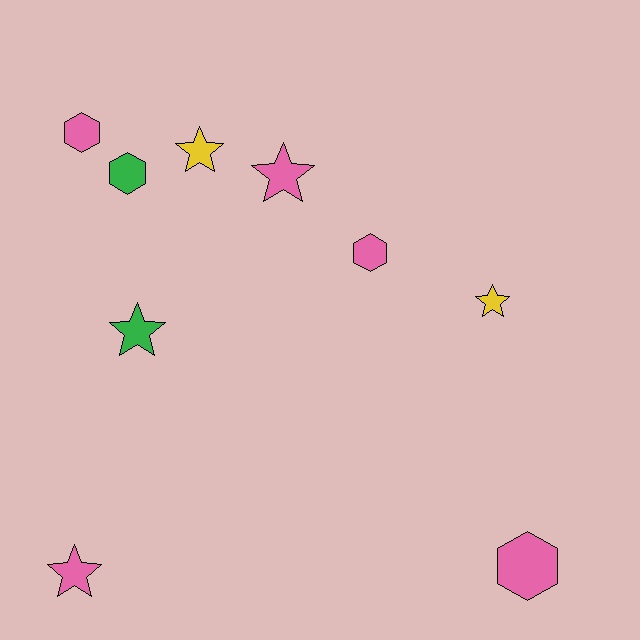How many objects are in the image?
There are 9 objects.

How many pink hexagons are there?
There are 3 pink hexagons.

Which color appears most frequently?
Pink, with 5 objects.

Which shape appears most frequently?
Star, with 5 objects.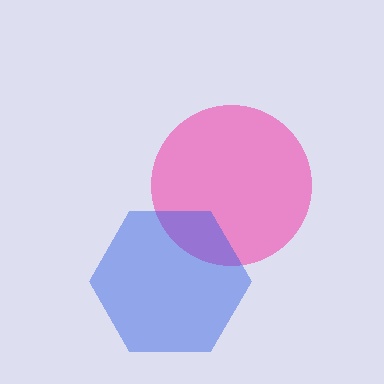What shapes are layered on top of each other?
The layered shapes are: a pink circle, a blue hexagon.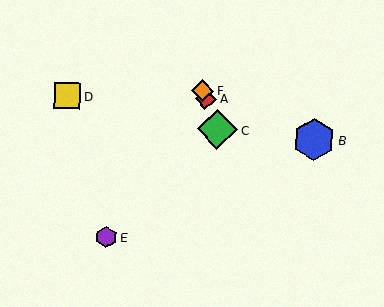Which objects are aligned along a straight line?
Objects A, C, F are aligned along a straight line.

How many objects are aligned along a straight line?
3 objects (A, C, F) are aligned along a straight line.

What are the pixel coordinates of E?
Object E is at (106, 237).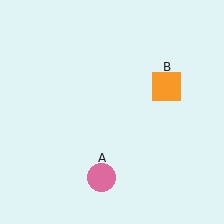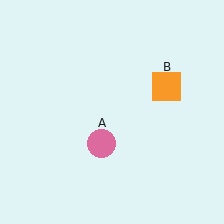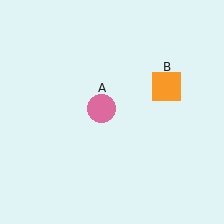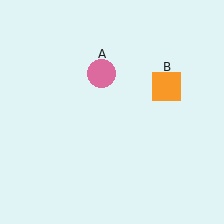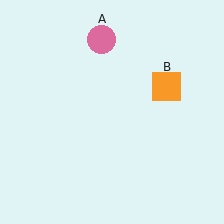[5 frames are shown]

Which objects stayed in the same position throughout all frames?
Orange square (object B) remained stationary.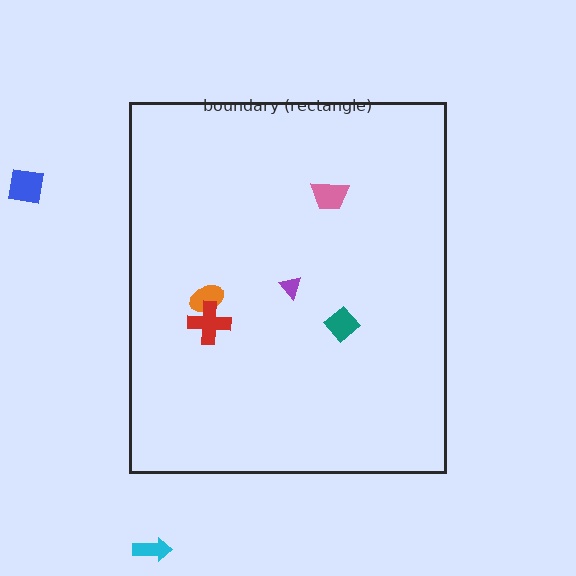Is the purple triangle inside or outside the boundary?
Inside.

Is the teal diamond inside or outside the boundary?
Inside.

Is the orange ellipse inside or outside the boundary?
Inside.